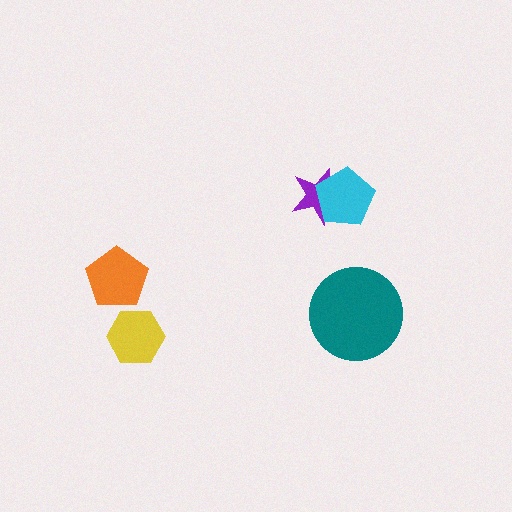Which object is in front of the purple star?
The cyan pentagon is in front of the purple star.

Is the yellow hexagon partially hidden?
No, no other shape covers it.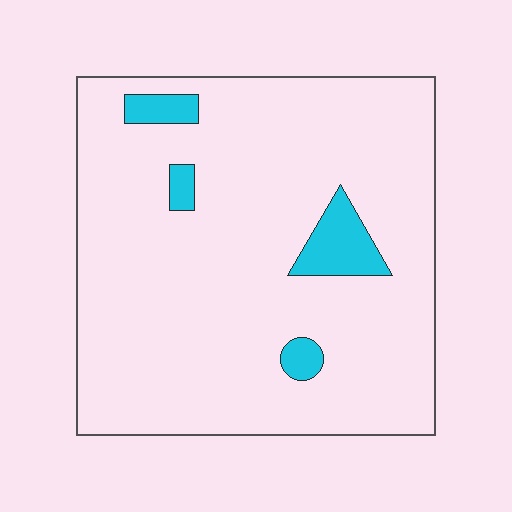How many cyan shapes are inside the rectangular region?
4.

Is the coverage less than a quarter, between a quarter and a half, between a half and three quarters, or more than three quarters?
Less than a quarter.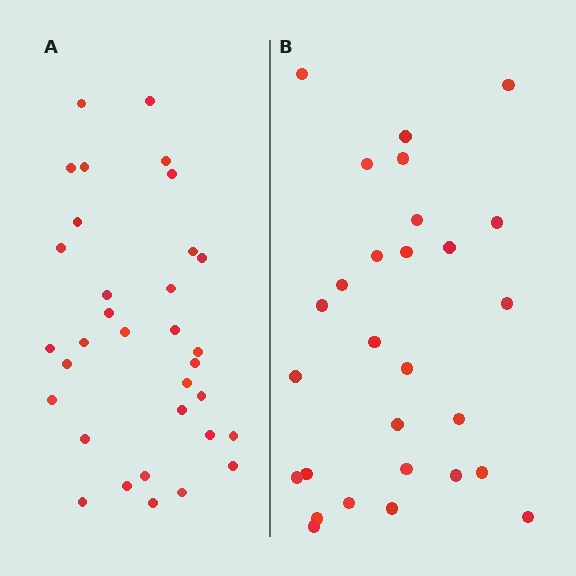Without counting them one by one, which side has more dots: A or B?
Region A (the left region) has more dots.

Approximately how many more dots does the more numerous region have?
Region A has about 5 more dots than region B.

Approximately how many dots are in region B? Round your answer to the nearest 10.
About 30 dots. (The exact count is 28, which rounds to 30.)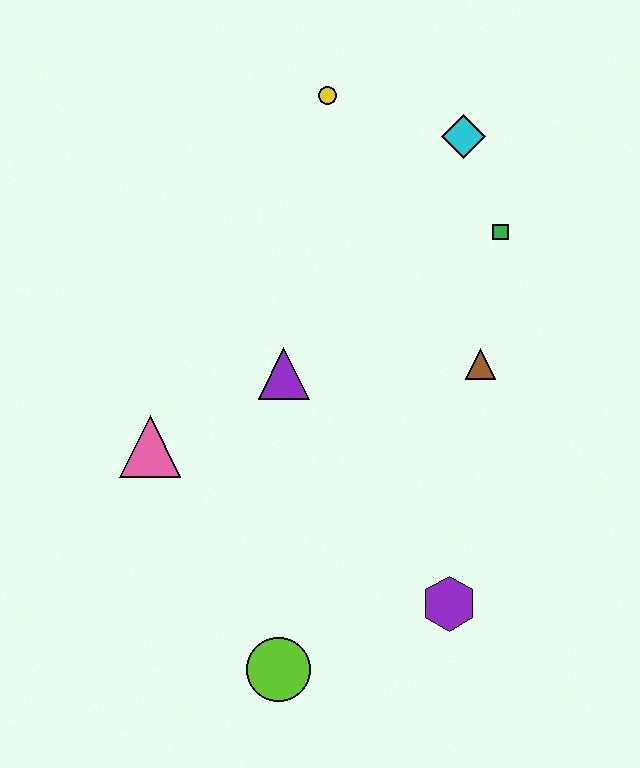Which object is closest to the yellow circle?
The cyan diamond is closest to the yellow circle.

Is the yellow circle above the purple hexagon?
Yes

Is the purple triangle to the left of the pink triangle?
No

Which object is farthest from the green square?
The lime circle is farthest from the green square.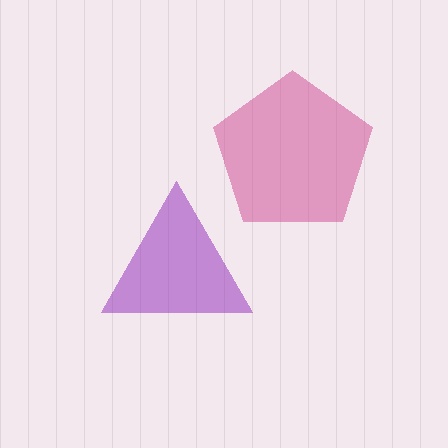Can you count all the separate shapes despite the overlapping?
Yes, there are 2 separate shapes.